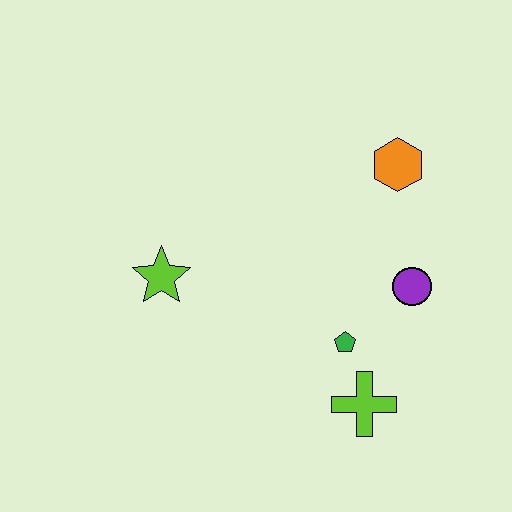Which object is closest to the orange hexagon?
The purple circle is closest to the orange hexagon.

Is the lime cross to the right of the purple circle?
No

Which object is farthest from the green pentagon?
The lime star is farthest from the green pentagon.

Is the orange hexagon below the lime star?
No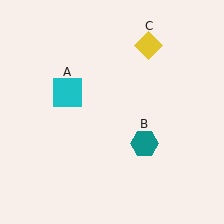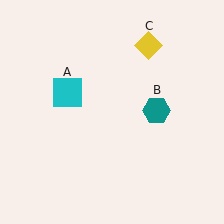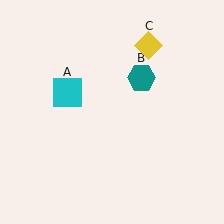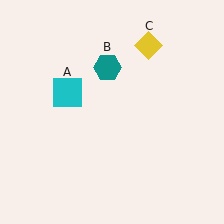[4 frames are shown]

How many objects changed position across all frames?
1 object changed position: teal hexagon (object B).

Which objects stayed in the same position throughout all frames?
Cyan square (object A) and yellow diamond (object C) remained stationary.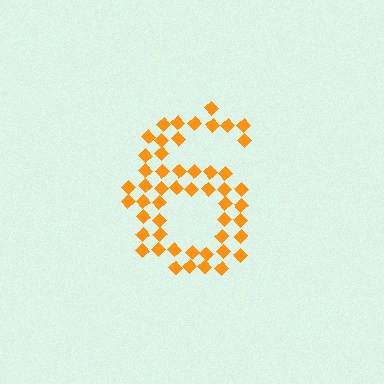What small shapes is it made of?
It is made of small diamonds.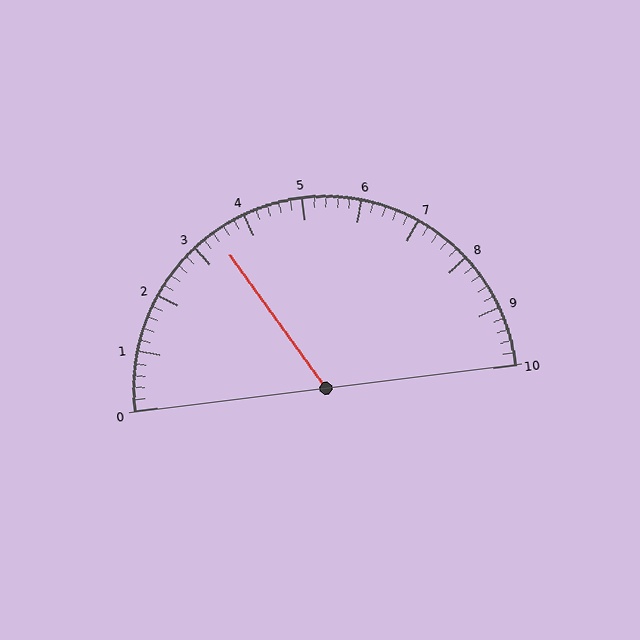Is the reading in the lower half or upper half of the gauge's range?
The reading is in the lower half of the range (0 to 10).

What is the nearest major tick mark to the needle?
The nearest major tick mark is 3.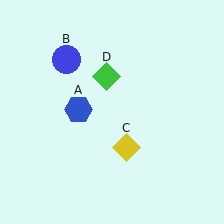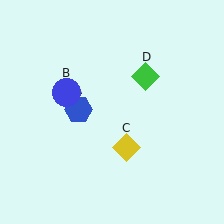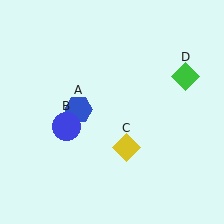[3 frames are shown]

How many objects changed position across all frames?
2 objects changed position: blue circle (object B), green diamond (object D).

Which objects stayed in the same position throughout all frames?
Blue hexagon (object A) and yellow diamond (object C) remained stationary.